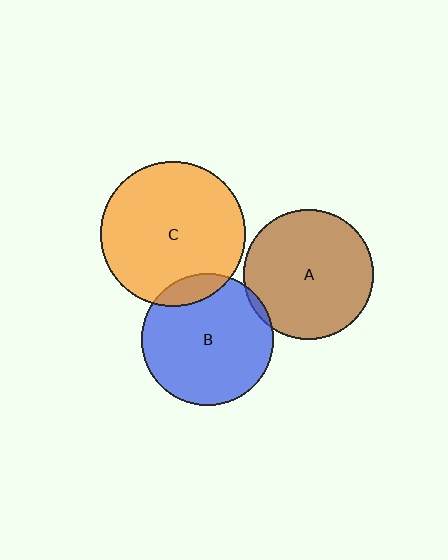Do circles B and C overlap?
Yes.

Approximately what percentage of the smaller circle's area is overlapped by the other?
Approximately 10%.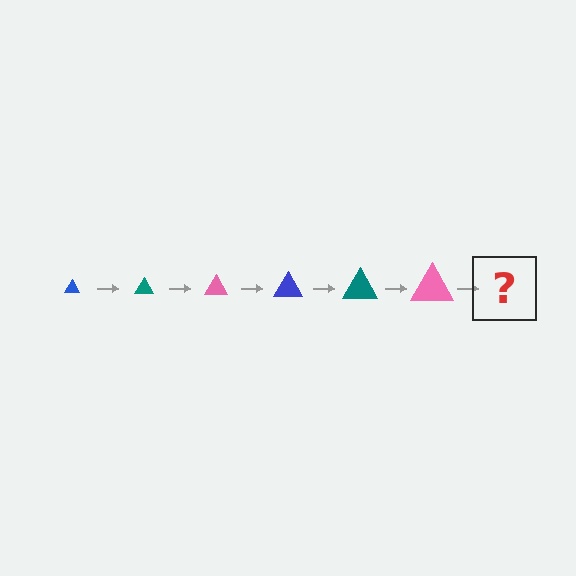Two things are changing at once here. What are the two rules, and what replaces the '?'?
The two rules are that the triangle grows larger each step and the color cycles through blue, teal, and pink. The '?' should be a blue triangle, larger than the previous one.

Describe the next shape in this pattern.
It should be a blue triangle, larger than the previous one.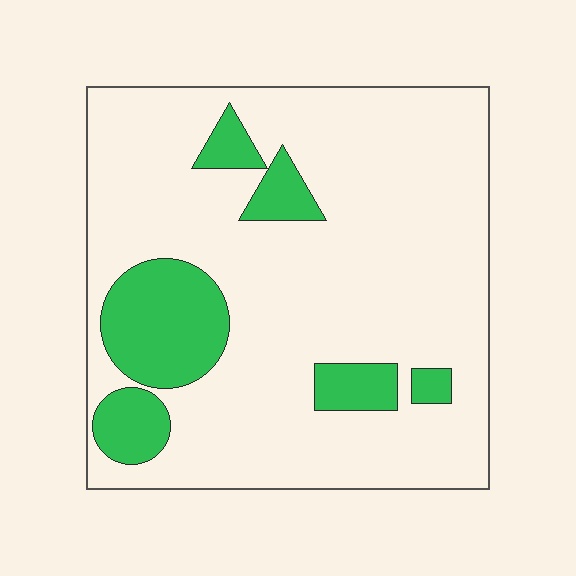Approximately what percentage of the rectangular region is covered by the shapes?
Approximately 20%.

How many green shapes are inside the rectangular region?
6.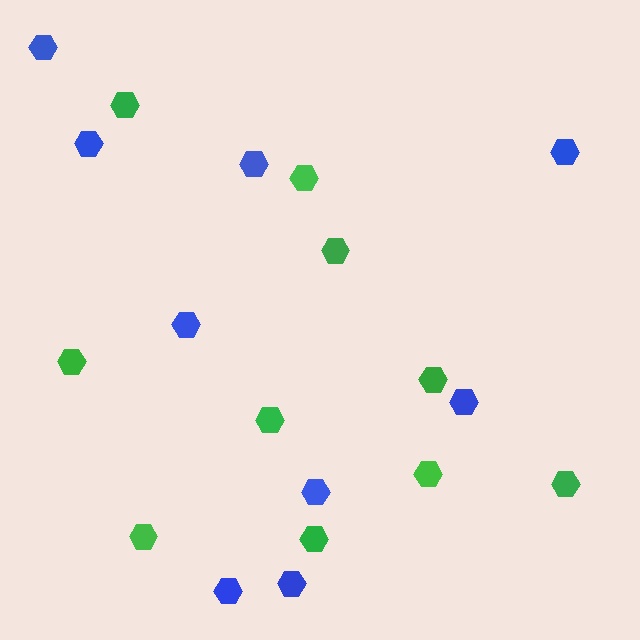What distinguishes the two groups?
There are 2 groups: one group of green hexagons (10) and one group of blue hexagons (9).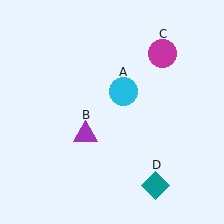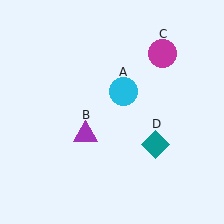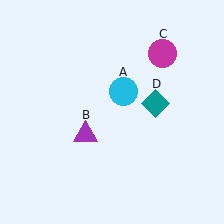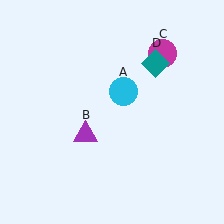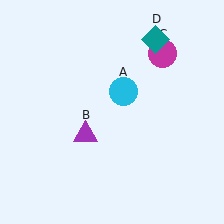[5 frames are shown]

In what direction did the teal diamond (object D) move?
The teal diamond (object D) moved up.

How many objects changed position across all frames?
1 object changed position: teal diamond (object D).